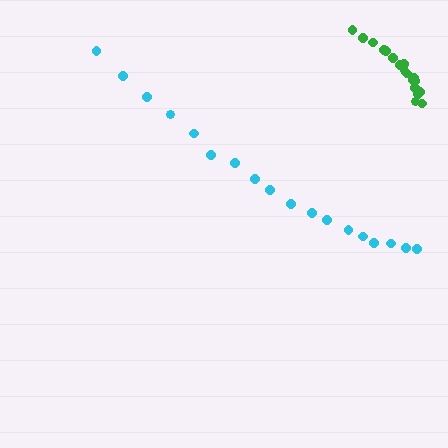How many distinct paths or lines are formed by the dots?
There are 2 distinct paths.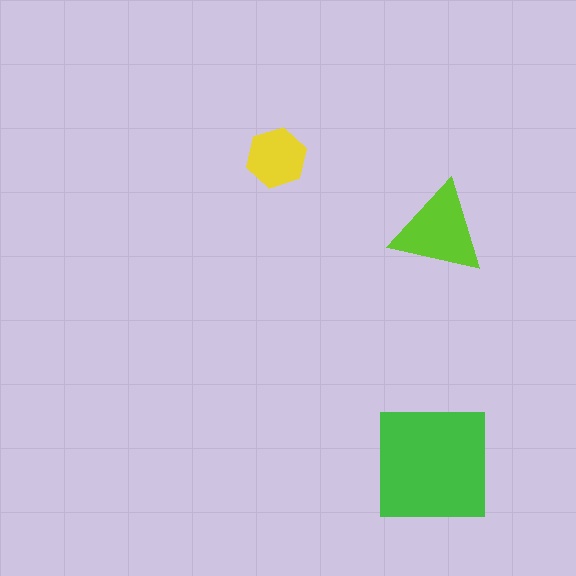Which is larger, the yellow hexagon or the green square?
The green square.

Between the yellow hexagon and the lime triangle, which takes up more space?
The lime triangle.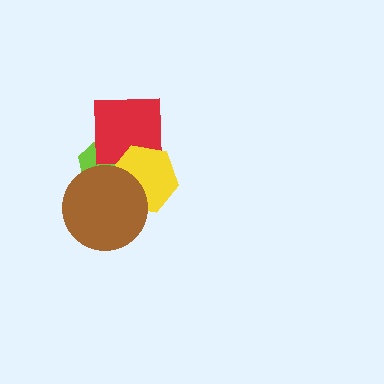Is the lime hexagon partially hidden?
Yes, it is partially covered by another shape.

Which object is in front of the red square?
The yellow hexagon is in front of the red square.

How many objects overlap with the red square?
2 objects overlap with the red square.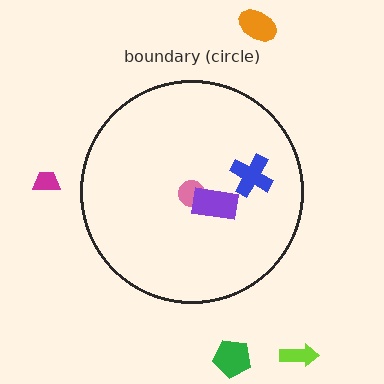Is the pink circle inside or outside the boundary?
Inside.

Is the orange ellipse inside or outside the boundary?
Outside.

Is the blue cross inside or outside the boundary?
Inside.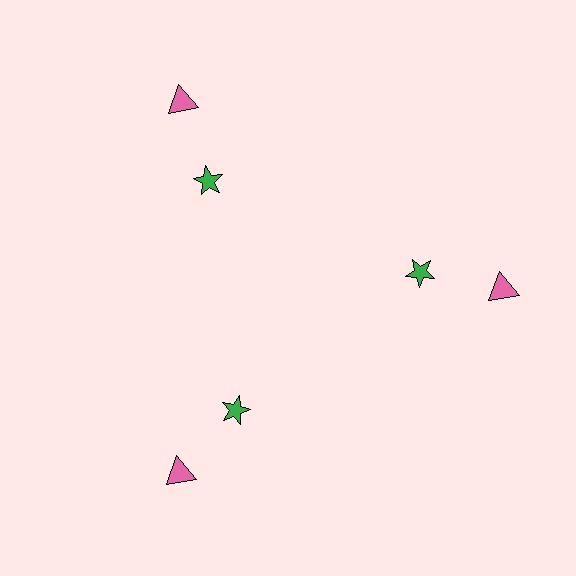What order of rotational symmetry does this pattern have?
This pattern has 3-fold rotational symmetry.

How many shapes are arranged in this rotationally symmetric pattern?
There are 6 shapes, arranged in 3 groups of 2.